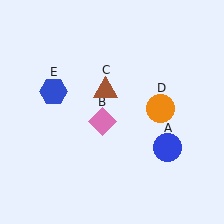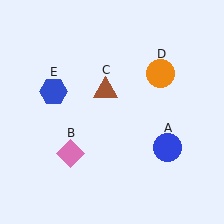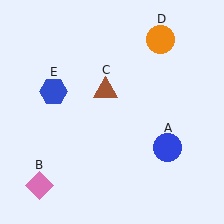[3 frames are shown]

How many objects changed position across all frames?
2 objects changed position: pink diamond (object B), orange circle (object D).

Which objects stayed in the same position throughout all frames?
Blue circle (object A) and brown triangle (object C) and blue hexagon (object E) remained stationary.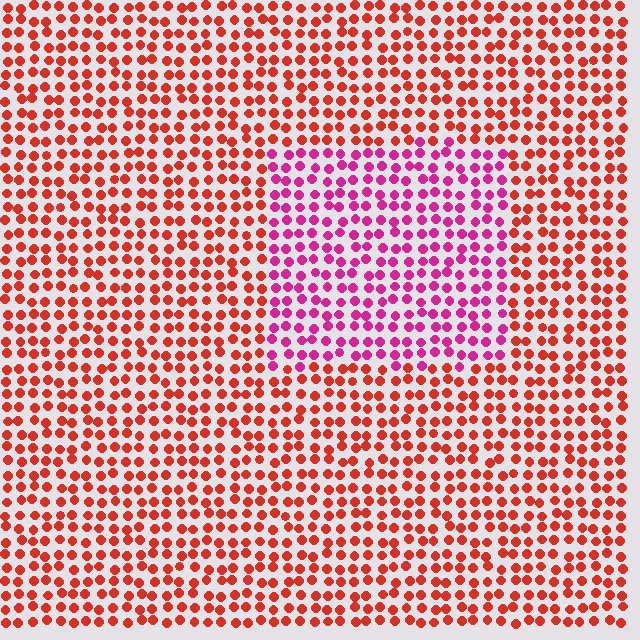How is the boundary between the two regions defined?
The boundary is defined purely by a slight shift in hue (about 43 degrees). Spacing, size, and orientation are identical on both sides.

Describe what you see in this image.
The image is filled with small red elements in a uniform arrangement. A rectangle-shaped region is visible where the elements are tinted to a slightly different hue, forming a subtle color boundary.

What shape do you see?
I see a rectangle.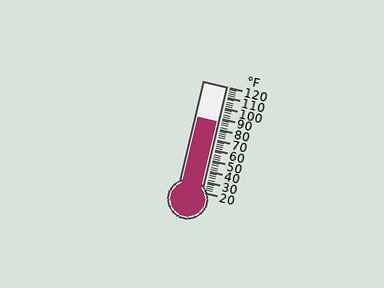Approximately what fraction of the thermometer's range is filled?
The thermometer is filled to approximately 65% of its range.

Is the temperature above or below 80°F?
The temperature is above 80°F.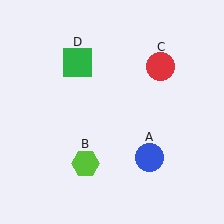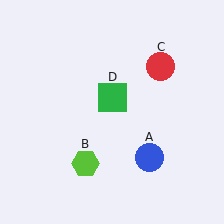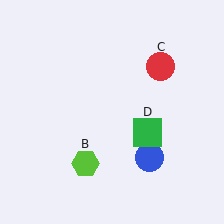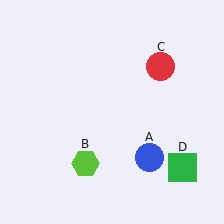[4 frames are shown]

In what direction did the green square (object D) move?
The green square (object D) moved down and to the right.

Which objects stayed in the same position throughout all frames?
Blue circle (object A) and lime hexagon (object B) and red circle (object C) remained stationary.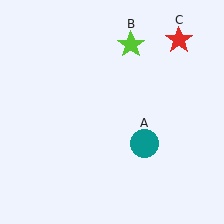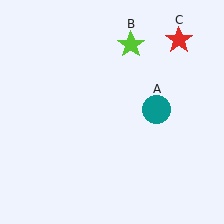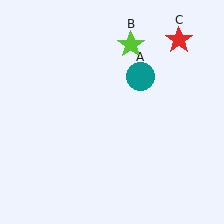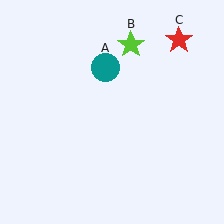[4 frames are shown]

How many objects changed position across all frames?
1 object changed position: teal circle (object A).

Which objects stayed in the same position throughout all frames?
Lime star (object B) and red star (object C) remained stationary.